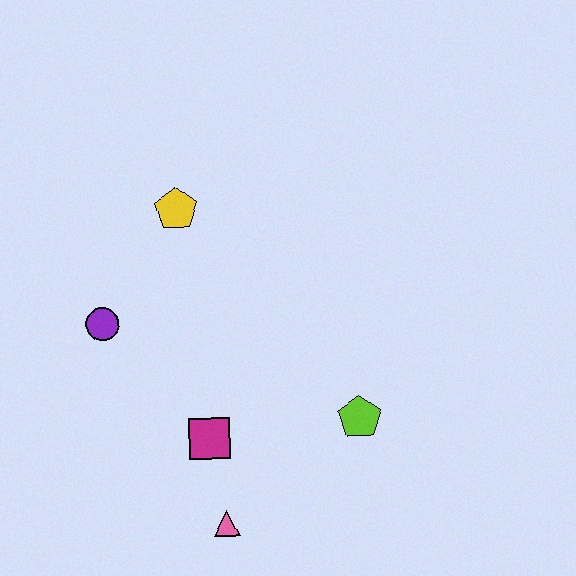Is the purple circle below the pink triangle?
No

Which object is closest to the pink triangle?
The magenta square is closest to the pink triangle.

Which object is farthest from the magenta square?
The yellow pentagon is farthest from the magenta square.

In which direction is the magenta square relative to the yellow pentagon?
The magenta square is below the yellow pentagon.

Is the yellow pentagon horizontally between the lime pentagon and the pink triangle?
No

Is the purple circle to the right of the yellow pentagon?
No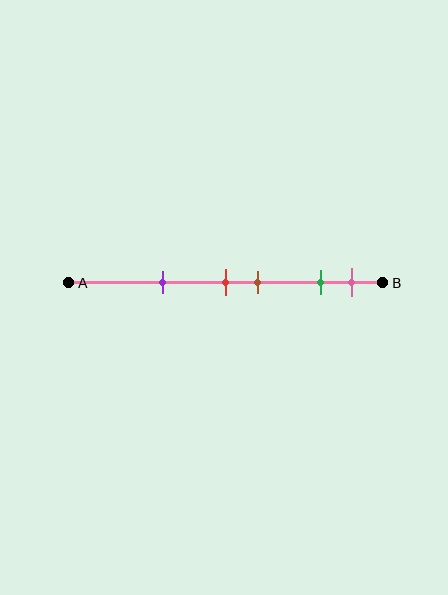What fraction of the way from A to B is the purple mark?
The purple mark is approximately 30% (0.3) of the way from A to B.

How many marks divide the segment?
There are 5 marks dividing the segment.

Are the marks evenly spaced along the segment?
No, the marks are not evenly spaced.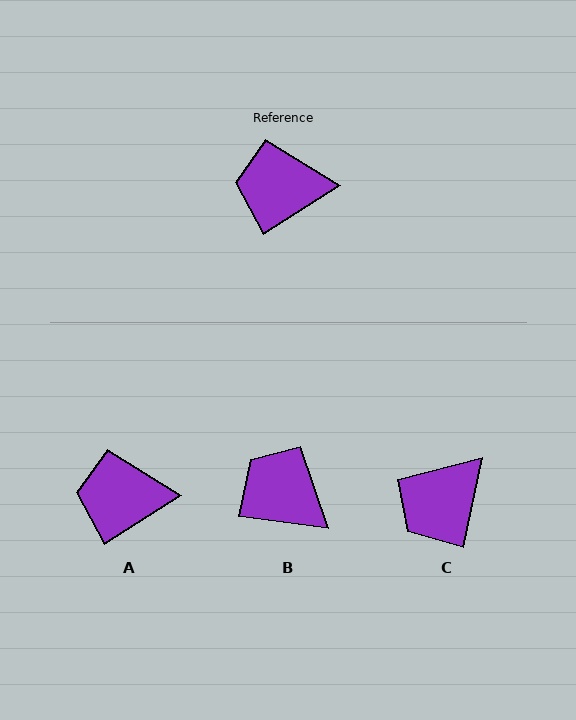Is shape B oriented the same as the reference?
No, it is off by about 40 degrees.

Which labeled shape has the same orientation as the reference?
A.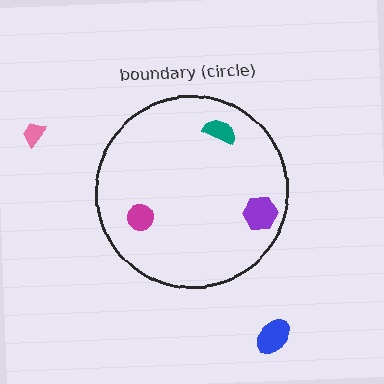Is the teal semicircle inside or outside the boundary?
Inside.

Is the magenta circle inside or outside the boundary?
Inside.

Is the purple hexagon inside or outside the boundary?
Inside.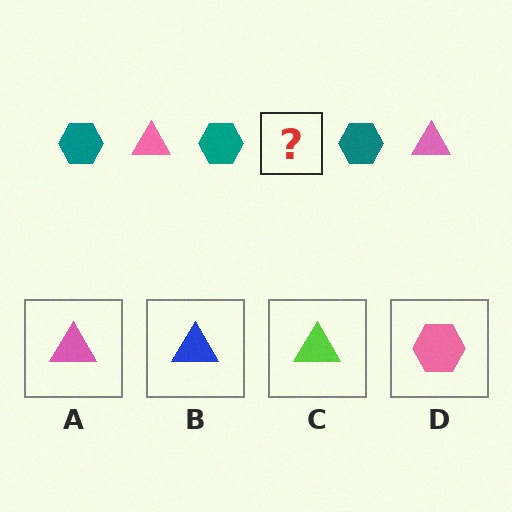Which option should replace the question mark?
Option A.